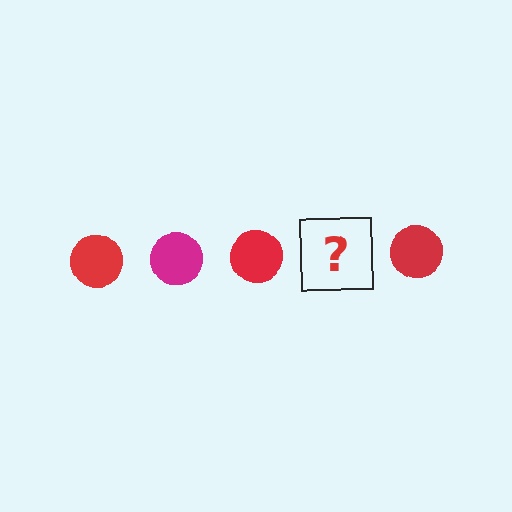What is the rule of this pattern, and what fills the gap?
The rule is that the pattern cycles through red, magenta circles. The gap should be filled with a magenta circle.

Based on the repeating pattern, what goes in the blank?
The blank should be a magenta circle.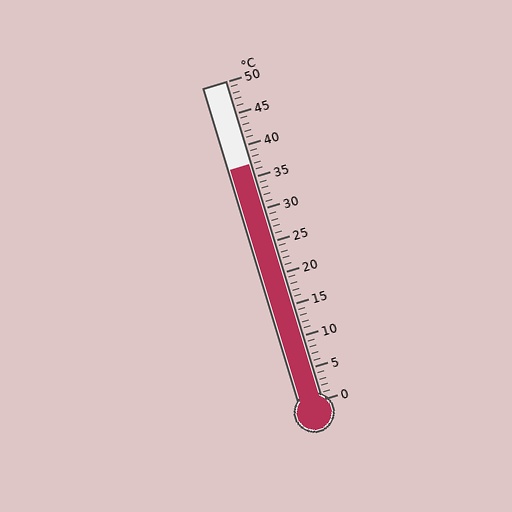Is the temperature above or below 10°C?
The temperature is above 10°C.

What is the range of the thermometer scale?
The thermometer scale ranges from 0°C to 50°C.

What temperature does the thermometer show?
The thermometer shows approximately 37°C.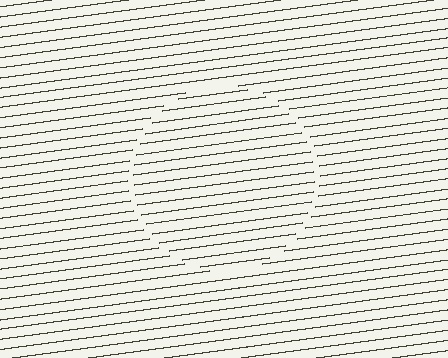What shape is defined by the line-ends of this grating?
An illusory circle. The interior of the shape contains the same grating, shifted by half a period — the contour is defined by the phase discontinuity where line-ends from the inner and outer gratings abut.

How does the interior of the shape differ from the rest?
The interior of the shape contains the same grating, shifted by half a period — the contour is defined by the phase discontinuity where line-ends from the inner and outer gratings abut.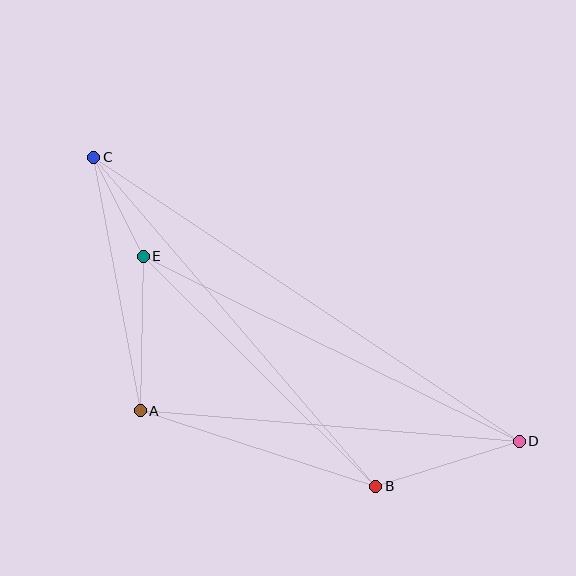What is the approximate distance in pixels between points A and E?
The distance between A and E is approximately 155 pixels.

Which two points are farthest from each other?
Points C and D are farthest from each other.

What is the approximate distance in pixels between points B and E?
The distance between B and E is approximately 327 pixels.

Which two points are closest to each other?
Points C and E are closest to each other.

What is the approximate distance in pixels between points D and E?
The distance between D and E is approximately 419 pixels.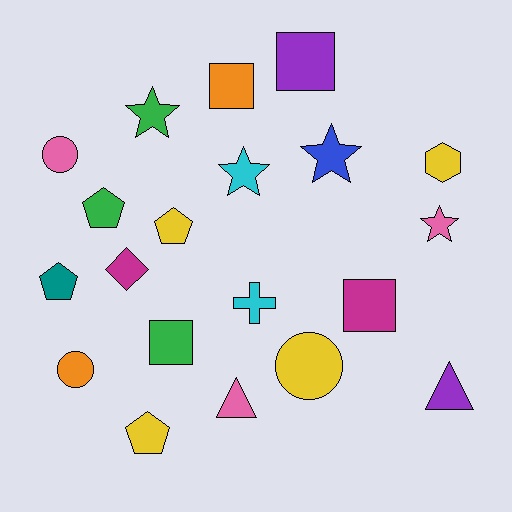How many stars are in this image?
There are 4 stars.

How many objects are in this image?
There are 20 objects.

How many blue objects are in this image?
There is 1 blue object.